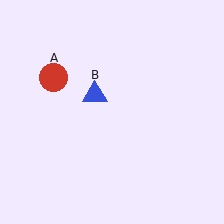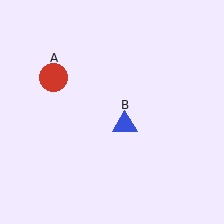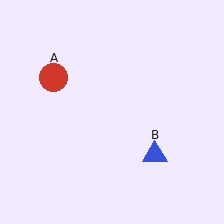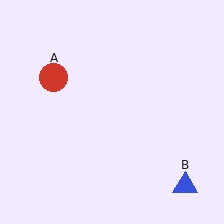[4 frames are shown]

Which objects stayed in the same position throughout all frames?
Red circle (object A) remained stationary.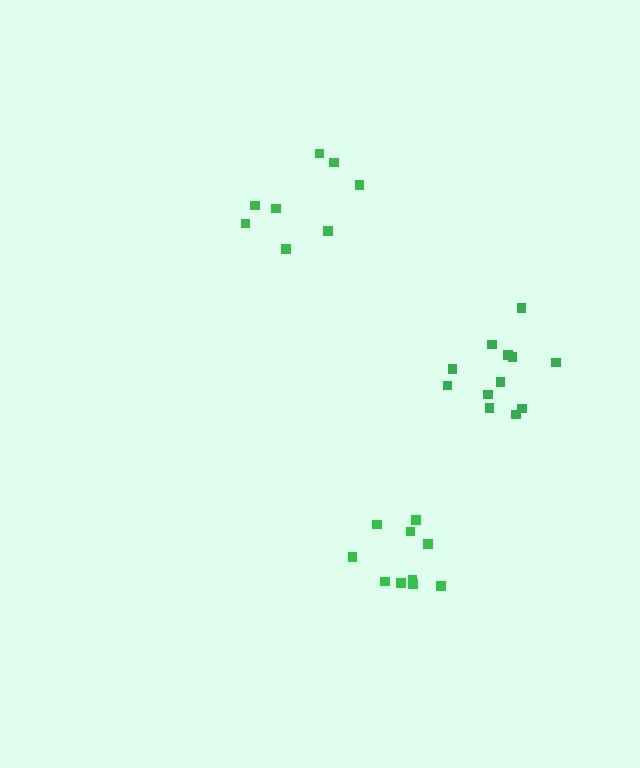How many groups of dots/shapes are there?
There are 3 groups.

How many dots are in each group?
Group 1: 8 dots, Group 2: 12 dots, Group 3: 10 dots (30 total).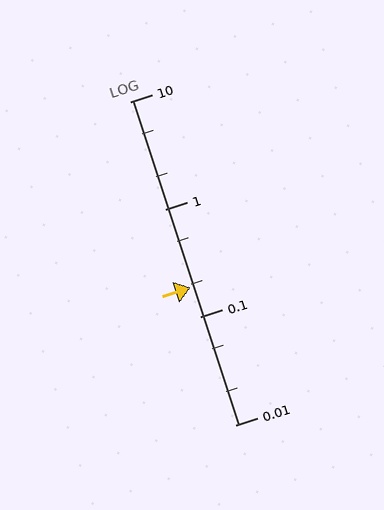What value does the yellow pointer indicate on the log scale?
The pointer indicates approximately 0.19.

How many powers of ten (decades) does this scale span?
The scale spans 3 decades, from 0.01 to 10.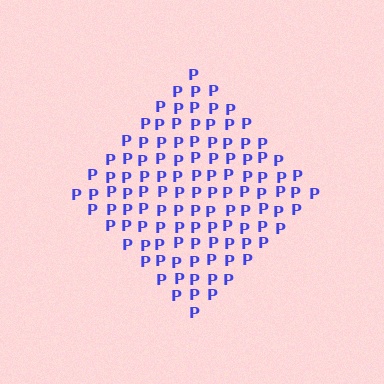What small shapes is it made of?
It is made of small letter P's.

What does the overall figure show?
The overall figure shows a diamond.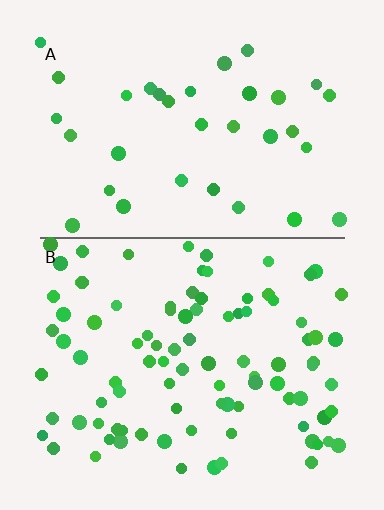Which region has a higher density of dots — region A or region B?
B (the bottom).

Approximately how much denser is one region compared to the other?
Approximately 2.7× — region B over region A.